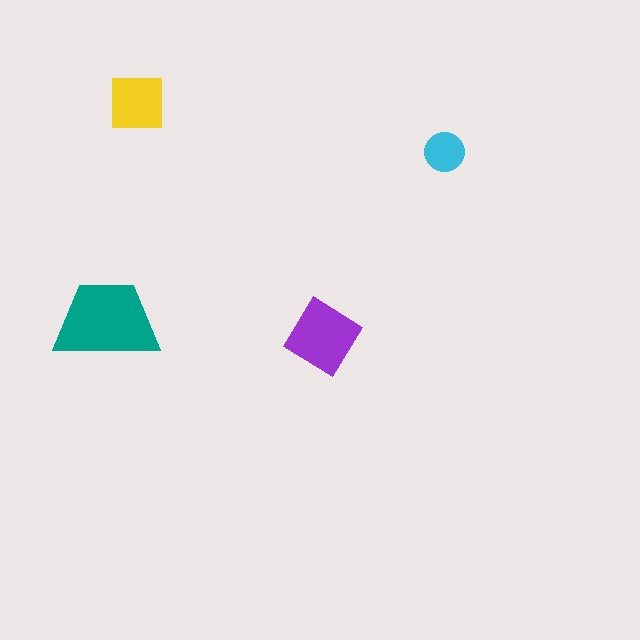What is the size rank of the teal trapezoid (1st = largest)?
1st.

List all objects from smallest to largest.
The cyan circle, the yellow square, the purple diamond, the teal trapezoid.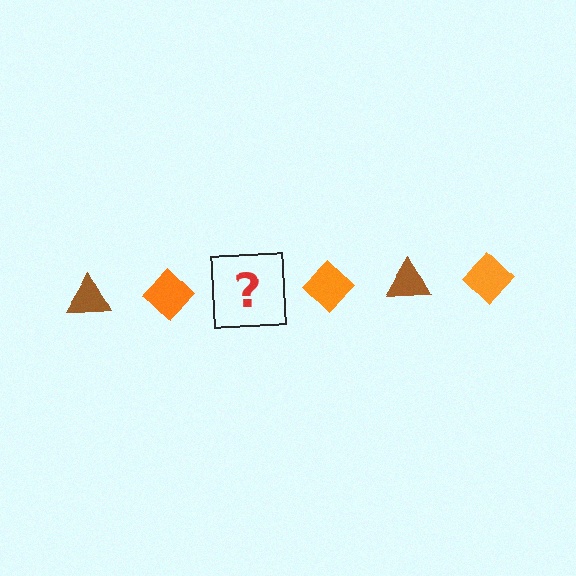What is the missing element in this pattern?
The missing element is a brown triangle.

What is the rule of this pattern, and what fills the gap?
The rule is that the pattern alternates between brown triangle and orange diamond. The gap should be filled with a brown triangle.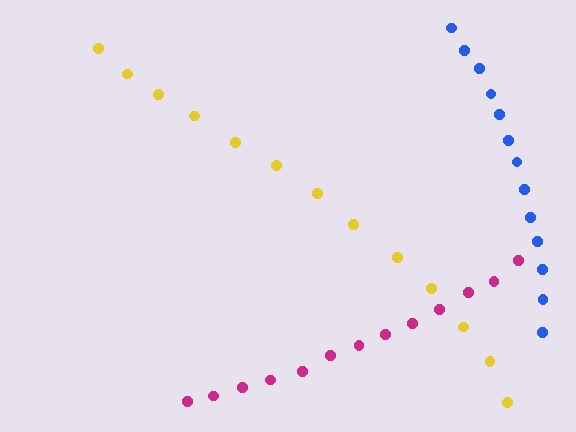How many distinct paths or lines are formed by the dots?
There are 3 distinct paths.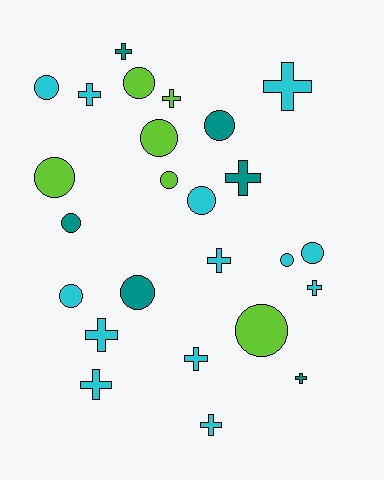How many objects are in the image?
There are 25 objects.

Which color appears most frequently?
Cyan, with 13 objects.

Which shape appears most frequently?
Circle, with 13 objects.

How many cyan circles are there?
There are 5 cyan circles.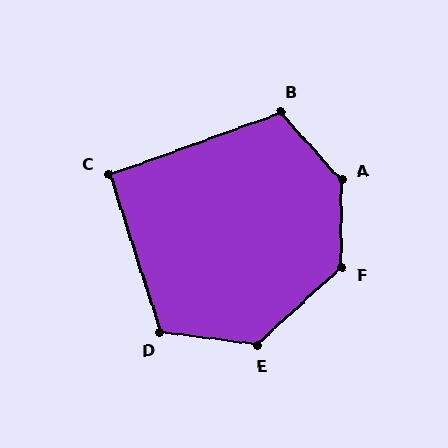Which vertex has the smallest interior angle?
C, at approximately 92 degrees.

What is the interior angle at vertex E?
Approximately 130 degrees (obtuse).